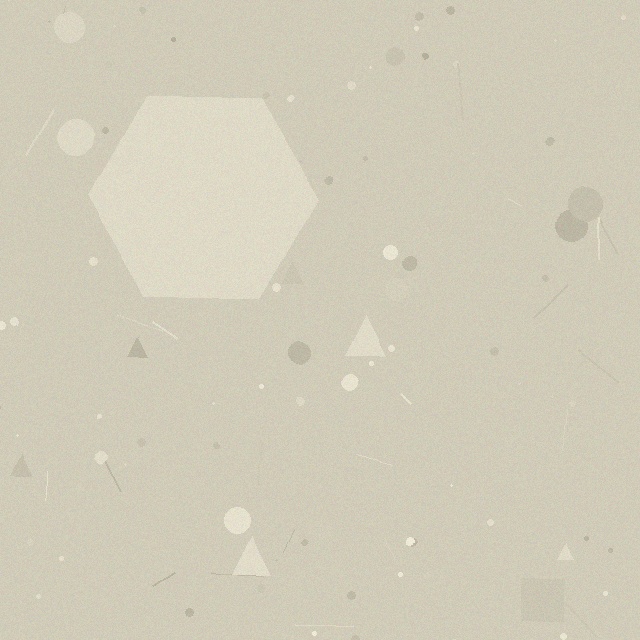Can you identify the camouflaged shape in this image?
The camouflaged shape is a hexagon.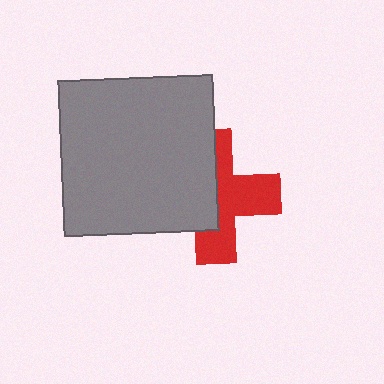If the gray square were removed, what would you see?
You would see the complete red cross.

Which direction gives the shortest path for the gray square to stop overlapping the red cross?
Moving left gives the shortest separation.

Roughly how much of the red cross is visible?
About half of it is visible (roughly 53%).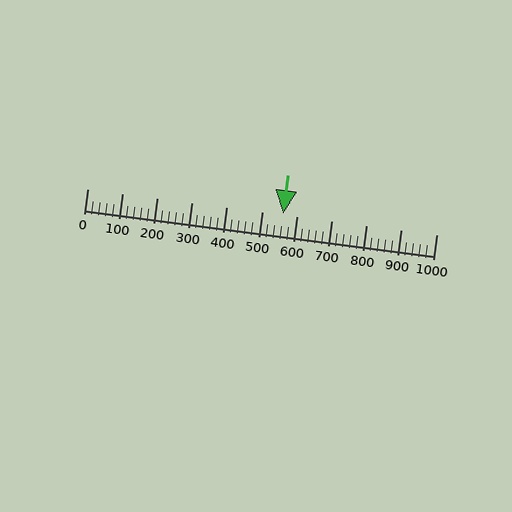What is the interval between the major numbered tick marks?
The major tick marks are spaced 100 units apart.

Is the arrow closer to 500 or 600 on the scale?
The arrow is closer to 600.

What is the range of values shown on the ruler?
The ruler shows values from 0 to 1000.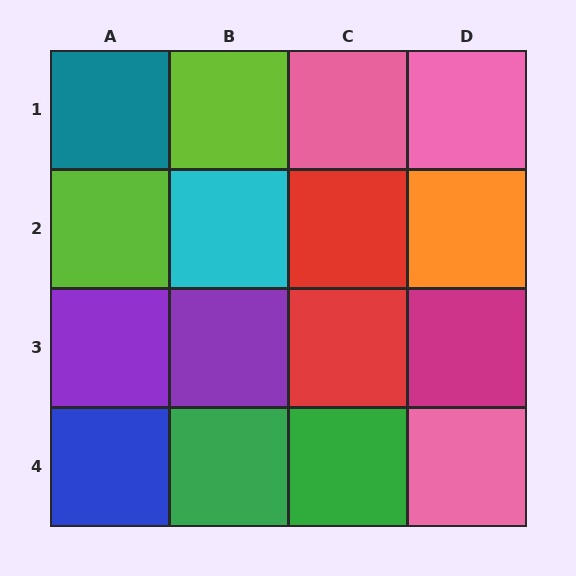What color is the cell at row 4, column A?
Blue.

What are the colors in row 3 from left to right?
Purple, purple, red, magenta.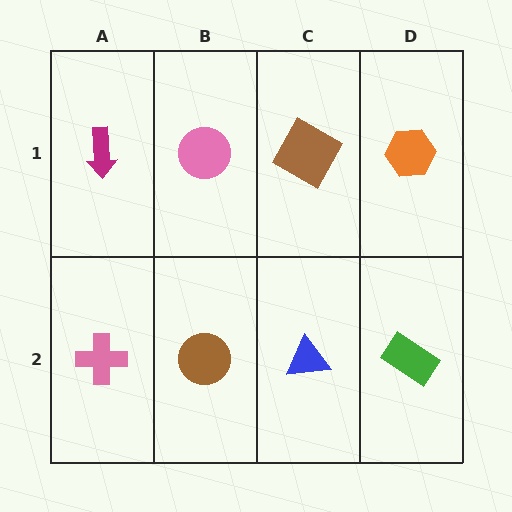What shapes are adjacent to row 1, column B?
A brown circle (row 2, column B), a magenta arrow (row 1, column A), a brown square (row 1, column C).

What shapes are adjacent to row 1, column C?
A blue triangle (row 2, column C), a pink circle (row 1, column B), an orange hexagon (row 1, column D).